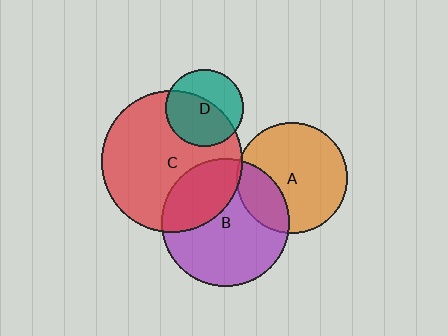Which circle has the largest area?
Circle C (red).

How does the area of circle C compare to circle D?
Approximately 3.3 times.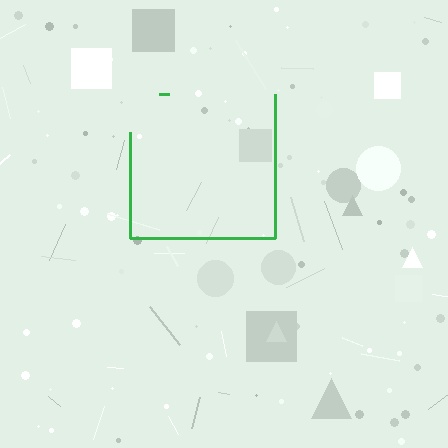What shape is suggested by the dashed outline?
The dashed outline suggests a square.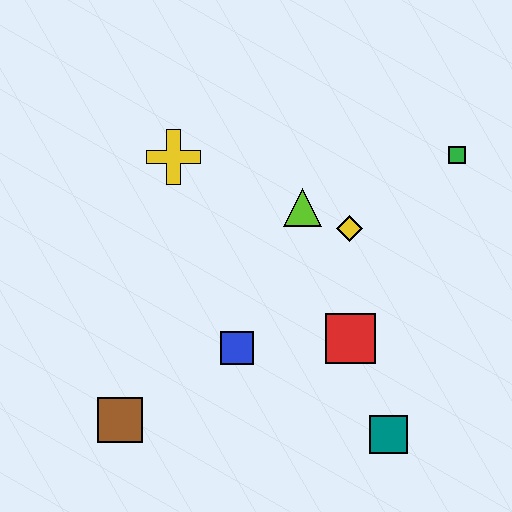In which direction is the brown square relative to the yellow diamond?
The brown square is to the left of the yellow diamond.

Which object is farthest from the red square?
The yellow cross is farthest from the red square.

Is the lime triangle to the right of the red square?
No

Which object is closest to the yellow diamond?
The lime triangle is closest to the yellow diamond.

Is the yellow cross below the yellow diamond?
No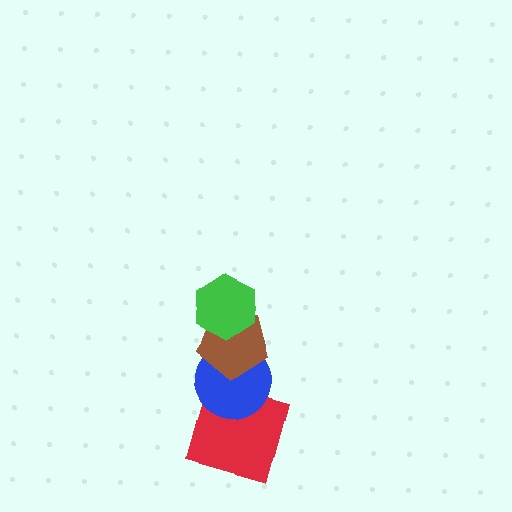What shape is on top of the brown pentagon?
The green hexagon is on top of the brown pentagon.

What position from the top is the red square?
The red square is 4th from the top.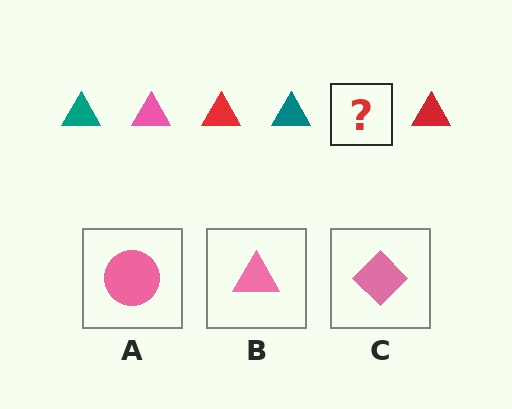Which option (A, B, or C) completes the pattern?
B.